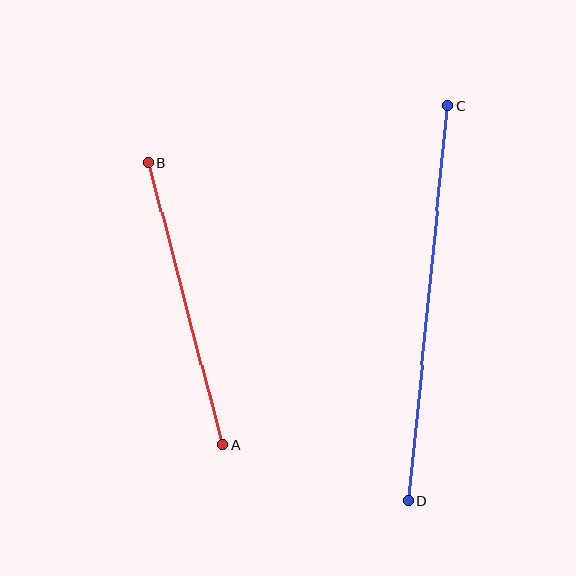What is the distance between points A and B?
The distance is approximately 292 pixels.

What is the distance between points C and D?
The distance is approximately 397 pixels.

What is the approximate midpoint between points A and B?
The midpoint is at approximately (186, 304) pixels.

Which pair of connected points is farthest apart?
Points C and D are farthest apart.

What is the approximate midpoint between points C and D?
The midpoint is at approximately (428, 303) pixels.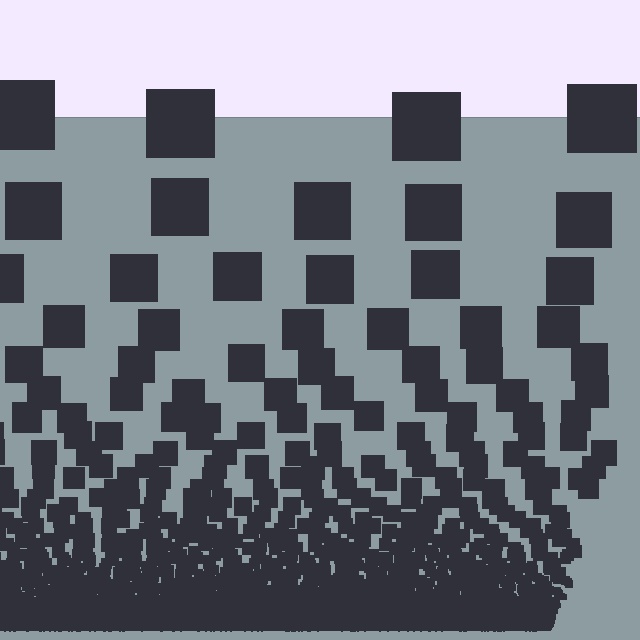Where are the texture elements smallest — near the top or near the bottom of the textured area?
Near the bottom.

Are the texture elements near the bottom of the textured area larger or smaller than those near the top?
Smaller. The gradient is inverted — elements near the bottom are smaller and denser.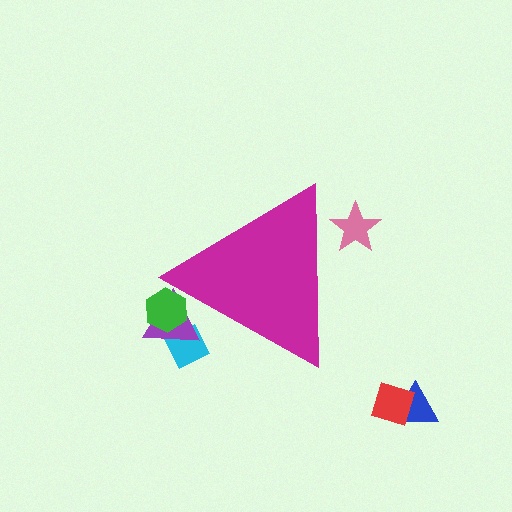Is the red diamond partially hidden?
No, the red diamond is fully visible.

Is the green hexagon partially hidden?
Yes, the green hexagon is partially hidden behind the magenta triangle.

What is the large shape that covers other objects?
A magenta triangle.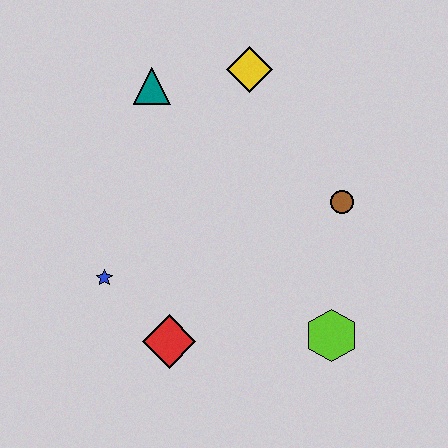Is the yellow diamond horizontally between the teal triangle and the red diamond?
No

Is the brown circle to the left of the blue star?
No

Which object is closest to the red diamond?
The blue star is closest to the red diamond.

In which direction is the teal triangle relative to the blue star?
The teal triangle is above the blue star.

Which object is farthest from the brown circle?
The blue star is farthest from the brown circle.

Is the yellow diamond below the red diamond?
No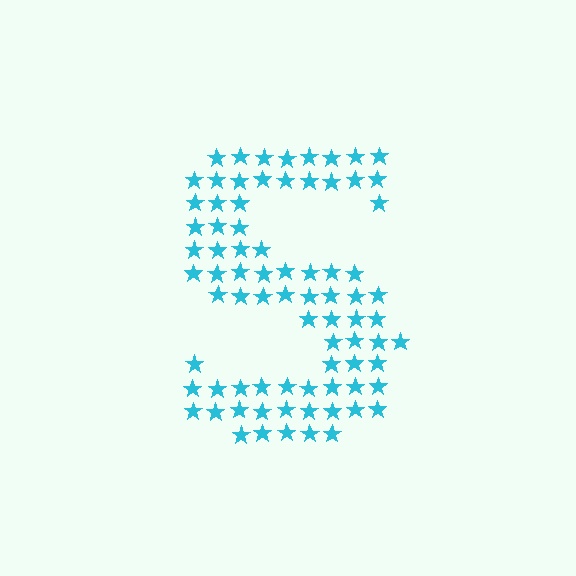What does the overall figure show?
The overall figure shows the letter S.